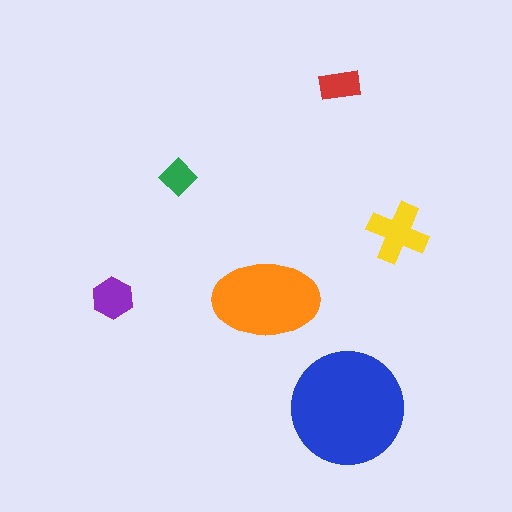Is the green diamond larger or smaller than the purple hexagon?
Smaller.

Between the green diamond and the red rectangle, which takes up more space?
The red rectangle.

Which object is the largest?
The blue circle.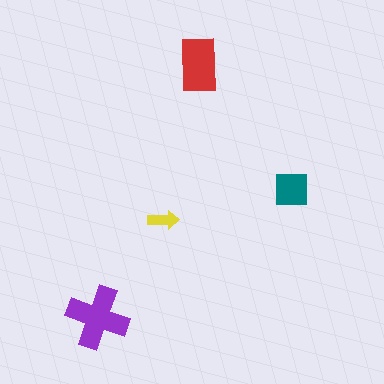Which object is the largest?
The purple cross.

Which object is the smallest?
The yellow arrow.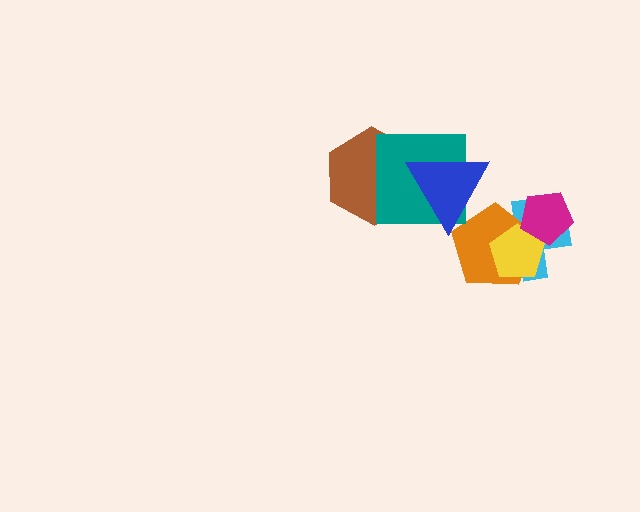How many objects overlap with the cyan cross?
3 objects overlap with the cyan cross.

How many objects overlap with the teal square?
2 objects overlap with the teal square.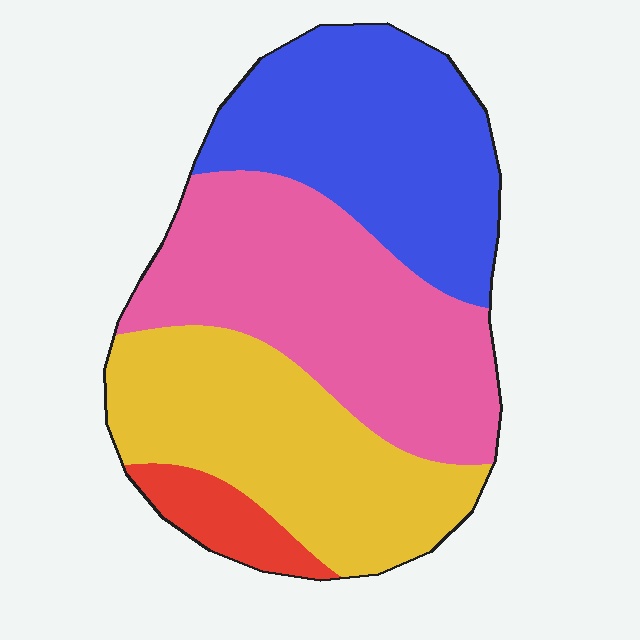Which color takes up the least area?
Red, at roughly 5%.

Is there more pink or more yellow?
Pink.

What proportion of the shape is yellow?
Yellow takes up about one third (1/3) of the shape.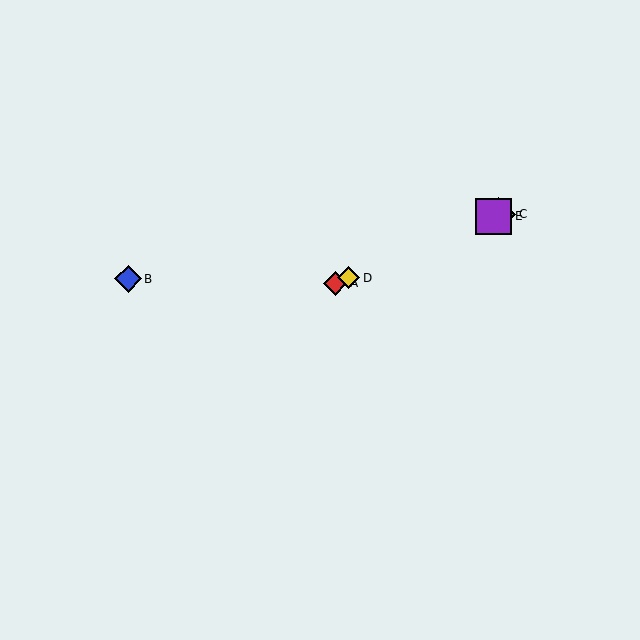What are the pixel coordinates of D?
Object D is at (349, 278).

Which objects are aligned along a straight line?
Objects A, C, D, E are aligned along a straight line.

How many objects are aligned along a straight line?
4 objects (A, C, D, E) are aligned along a straight line.